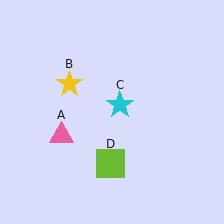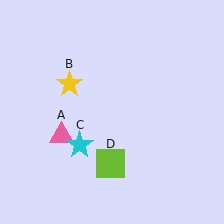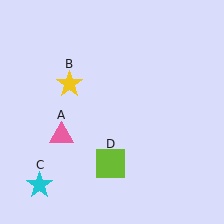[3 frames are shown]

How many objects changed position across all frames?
1 object changed position: cyan star (object C).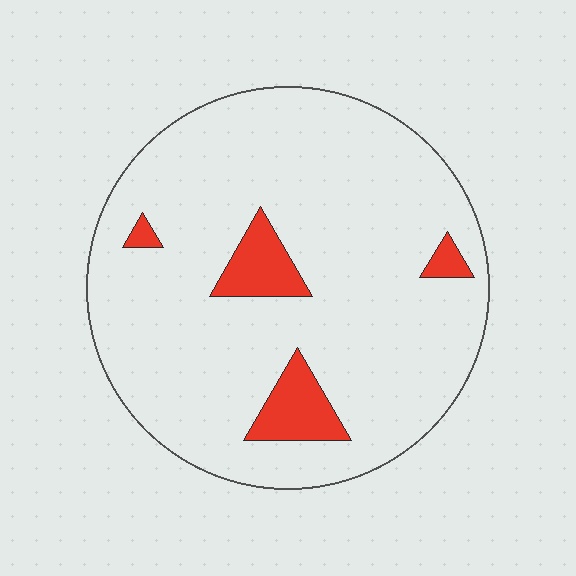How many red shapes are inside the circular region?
4.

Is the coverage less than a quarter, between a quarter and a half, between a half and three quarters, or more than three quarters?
Less than a quarter.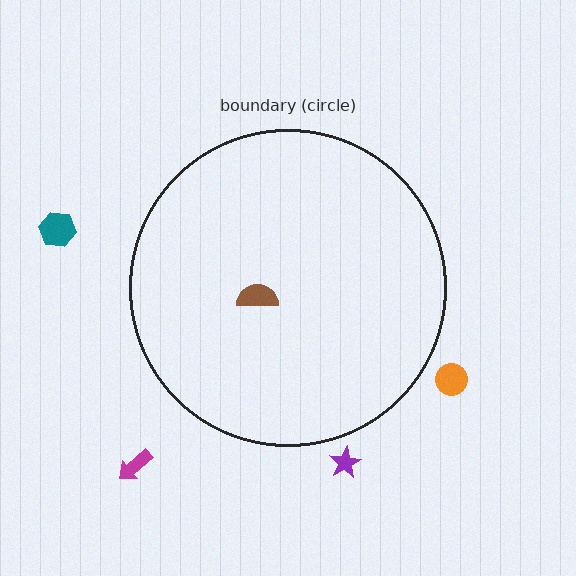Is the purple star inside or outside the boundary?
Outside.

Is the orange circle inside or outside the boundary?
Outside.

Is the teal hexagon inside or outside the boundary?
Outside.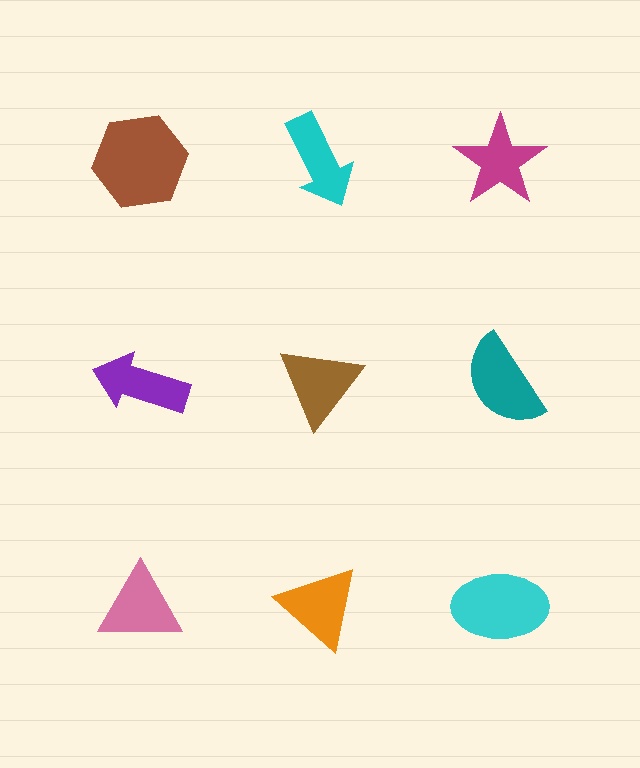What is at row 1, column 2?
A cyan arrow.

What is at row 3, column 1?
A pink triangle.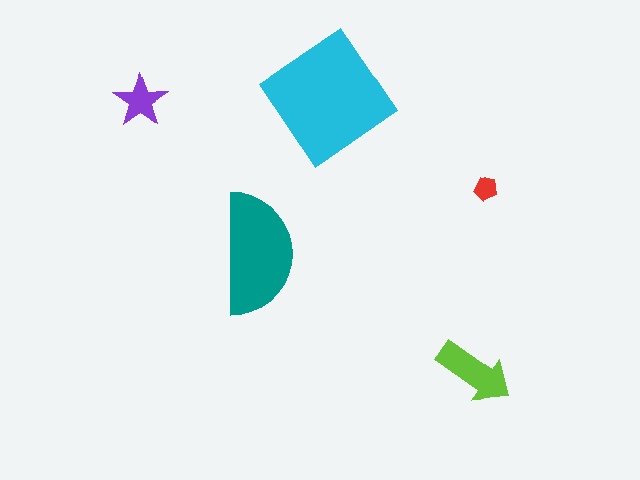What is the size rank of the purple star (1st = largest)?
4th.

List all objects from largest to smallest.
The cyan diamond, the teal semicircle, the lime arrow, the purple star, the red pentagon.